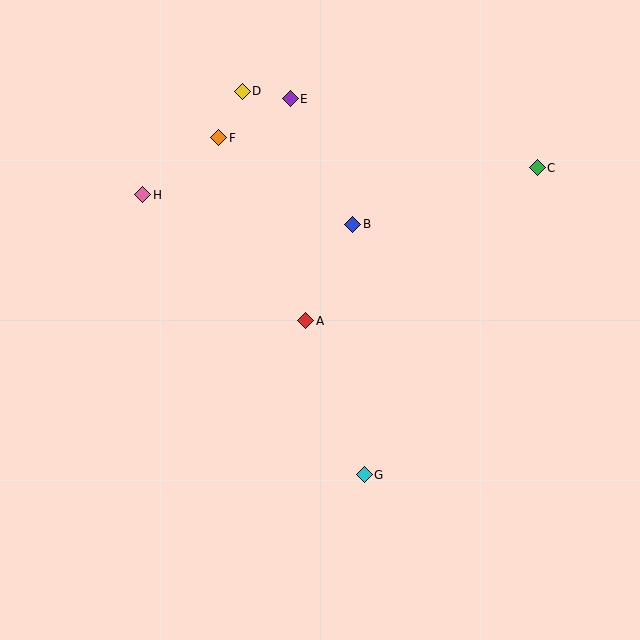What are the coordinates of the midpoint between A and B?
The midpoint between A and B is at (329, 272).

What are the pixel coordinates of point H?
Point H is at (143, 195).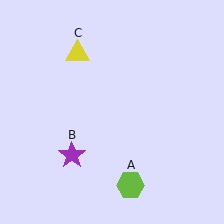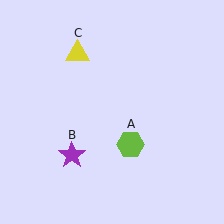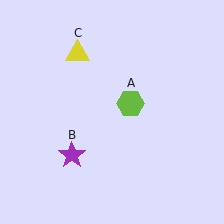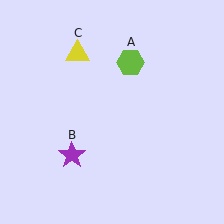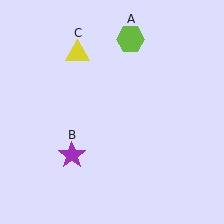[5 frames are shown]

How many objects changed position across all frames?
1 object changed position: lime hexagon (object A).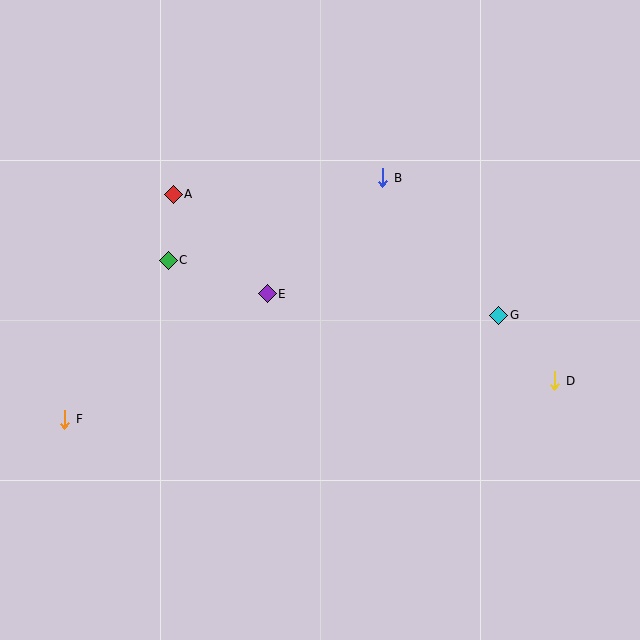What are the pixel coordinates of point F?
Point F is at (65, 419).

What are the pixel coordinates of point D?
Point D is at (555, 381).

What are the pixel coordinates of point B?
Point B is at (383, 178).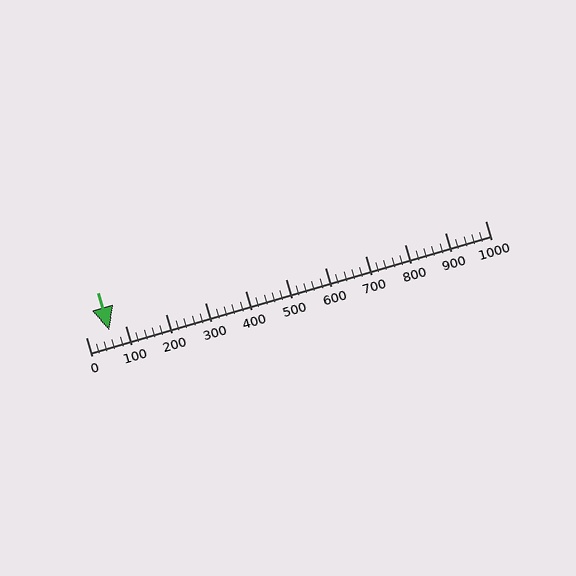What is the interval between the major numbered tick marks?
The major tick marks are spaced 100 units apart.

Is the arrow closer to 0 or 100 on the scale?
The arrow is closer to 100.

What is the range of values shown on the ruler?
The ruler shows values from 0 to 1000.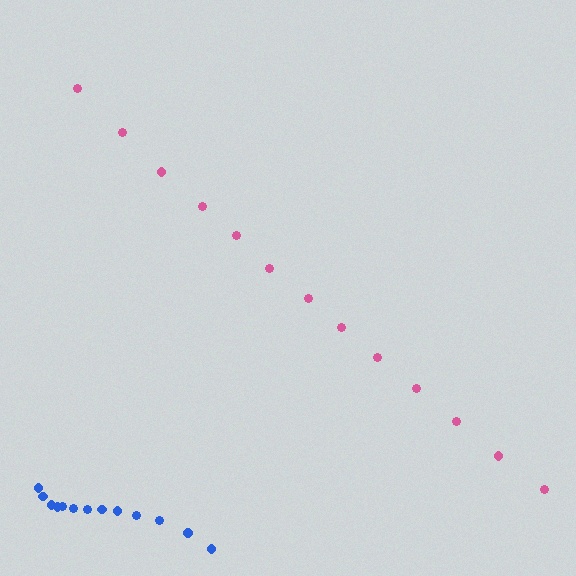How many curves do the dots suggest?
There are 2 distinct paths.